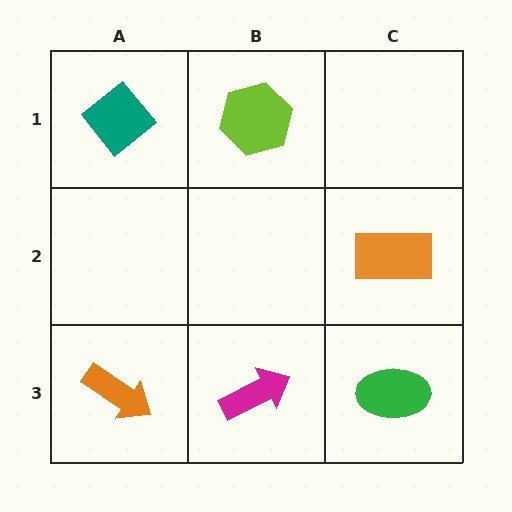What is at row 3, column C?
A green ellipse.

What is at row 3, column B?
A magenta arrow.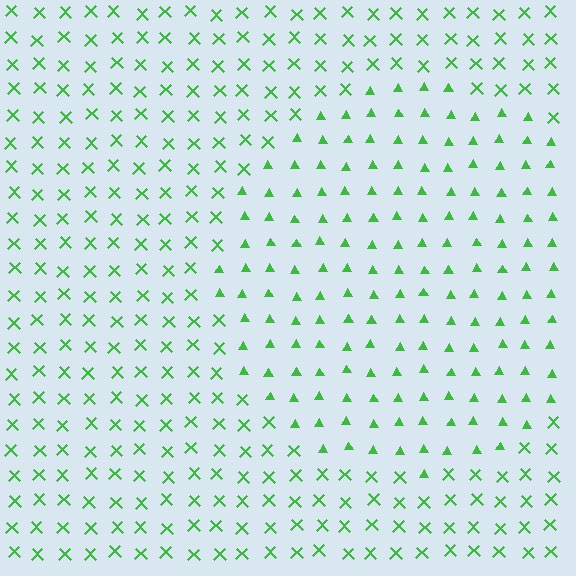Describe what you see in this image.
The image is filled with small green elements arranged in a uniform grid. A circle-shaped region contains triangles, while the surrounding area contains X marks. The boundary is defined purely by the change in element shape.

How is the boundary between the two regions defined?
The boundary is defined by a change in element shape: triangles inside vs. X marks outside. All elements share the same color and spacing.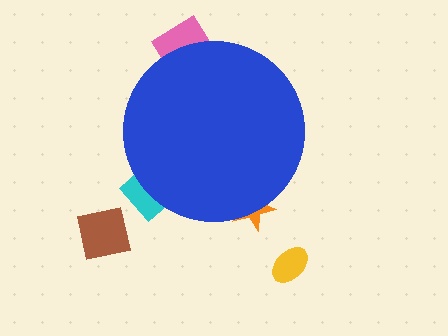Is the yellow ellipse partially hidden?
No, the yellow ellipse is fully visible.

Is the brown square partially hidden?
No, the brown square is fully visible.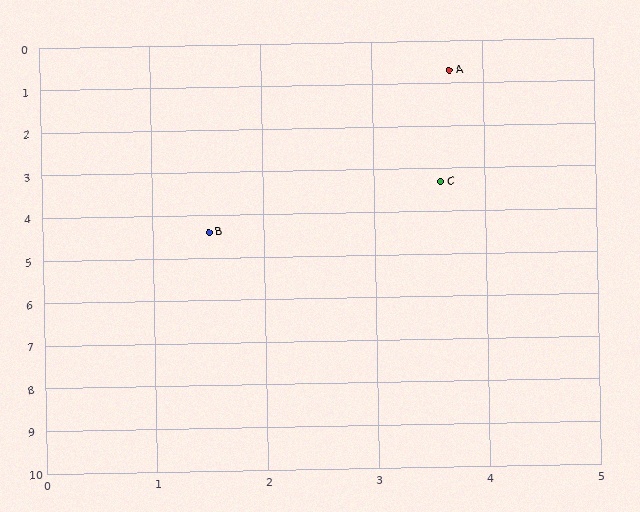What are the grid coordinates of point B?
Point B is at approximately (1.5, 4.4).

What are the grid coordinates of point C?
Point C is at approximately (3.6, 3.3).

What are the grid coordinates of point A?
Point A is at approximately (3.7, 0.7).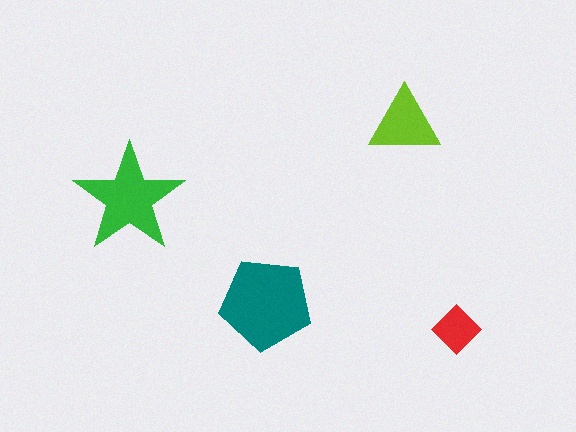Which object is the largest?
The teal pentagon.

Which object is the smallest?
The red diamond.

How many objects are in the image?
There are 4 objects in the image.